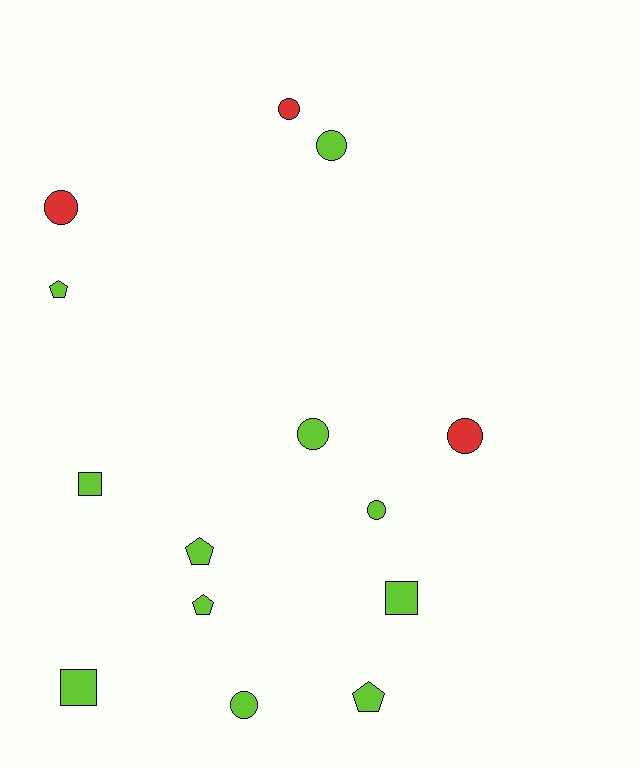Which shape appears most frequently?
Circle, with 7 objects.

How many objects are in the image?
There are 14 objects.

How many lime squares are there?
There are 3 lime squares.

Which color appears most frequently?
Lime, with 11 objects.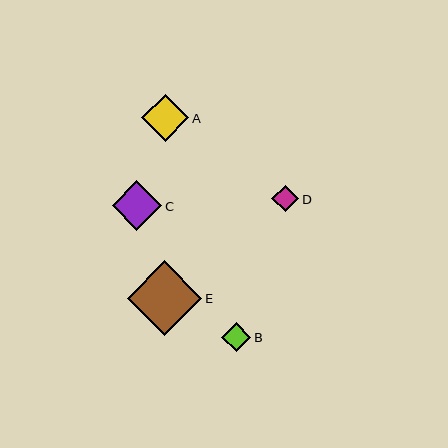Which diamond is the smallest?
Diamond D is the smallest with a size of approximately 27 pixels.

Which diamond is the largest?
Diamond E is the largest with a size of approximately 75 pixels.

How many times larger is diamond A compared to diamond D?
Diamond A is approximately 1.7 times the size of diamond D.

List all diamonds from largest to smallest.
From largest to smallest: E, C, A, B, D.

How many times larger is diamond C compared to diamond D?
Diamond C is approximately 1.8 times the size of diamond D.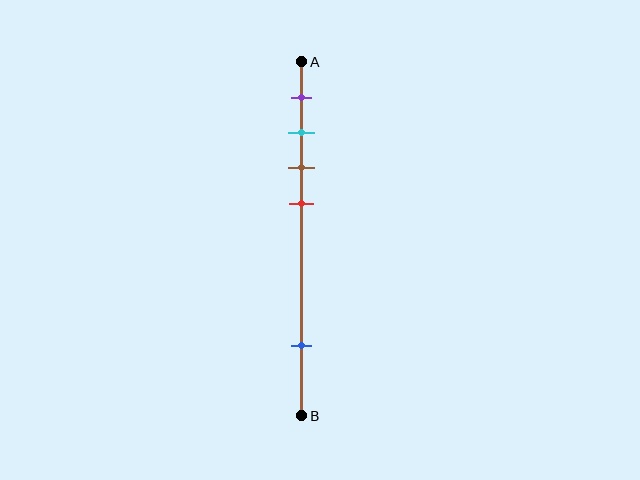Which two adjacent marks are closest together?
The cyan and brown marks are the closest adjacent pair.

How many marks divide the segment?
There are 5 marks dividing the segment.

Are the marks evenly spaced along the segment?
No, the marks are not evenly spaced.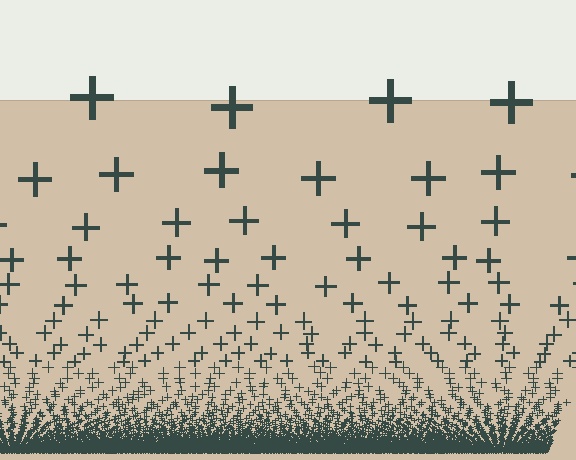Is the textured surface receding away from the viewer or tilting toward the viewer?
The surface appears to tilt toward the viewer. Texture elements get larger and sparser toward the top.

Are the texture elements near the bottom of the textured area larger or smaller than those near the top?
Smaller. The gradient is inverted — elements near the bottom are smaller and denser.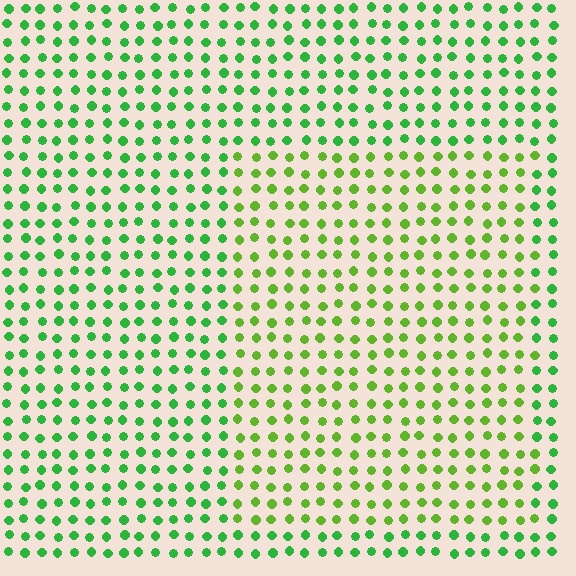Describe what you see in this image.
The image is filled with small green elements in a uniform arrangement. A rectangle-shaped region is visible where the elements are tinted to a slightly different hue, forming a subtle color boundary.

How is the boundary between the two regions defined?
The boundary is defined purely by a slight shift in hue (about 30 degrees). Spacing, size, and orientation are identical on both sides.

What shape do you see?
I see a rectangle.